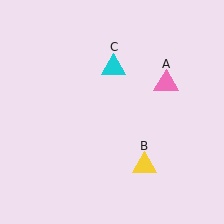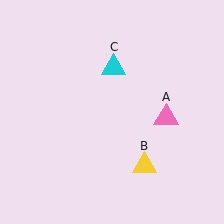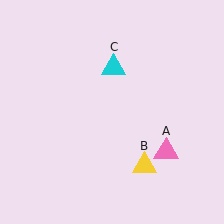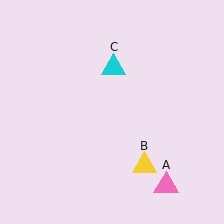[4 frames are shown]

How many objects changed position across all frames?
1 object changed position: pink triangle (object A).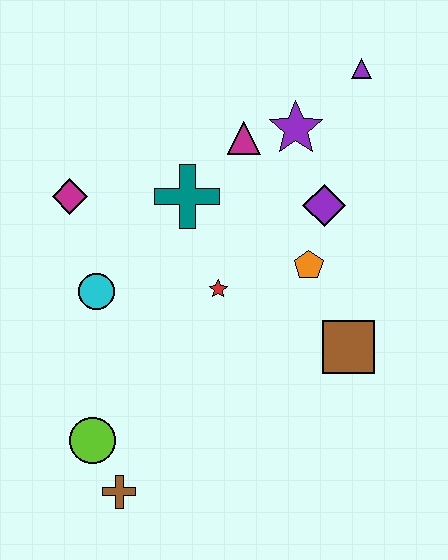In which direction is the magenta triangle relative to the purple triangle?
The magenta triangle is to the left of the purple triangle.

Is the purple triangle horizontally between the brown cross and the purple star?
No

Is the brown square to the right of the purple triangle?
No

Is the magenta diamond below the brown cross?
No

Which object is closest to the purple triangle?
The purple star is closest to the purple triangle.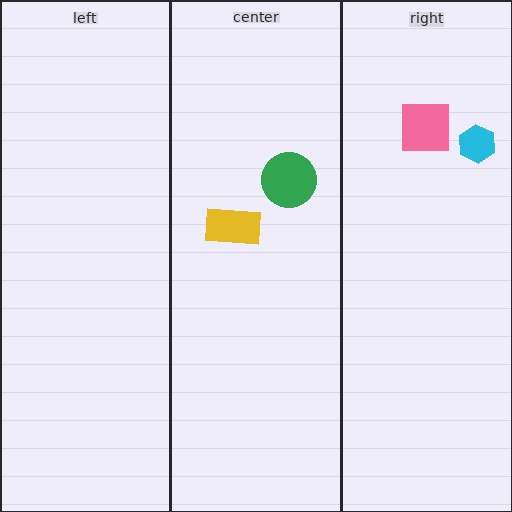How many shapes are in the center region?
2.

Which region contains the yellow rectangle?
The center region.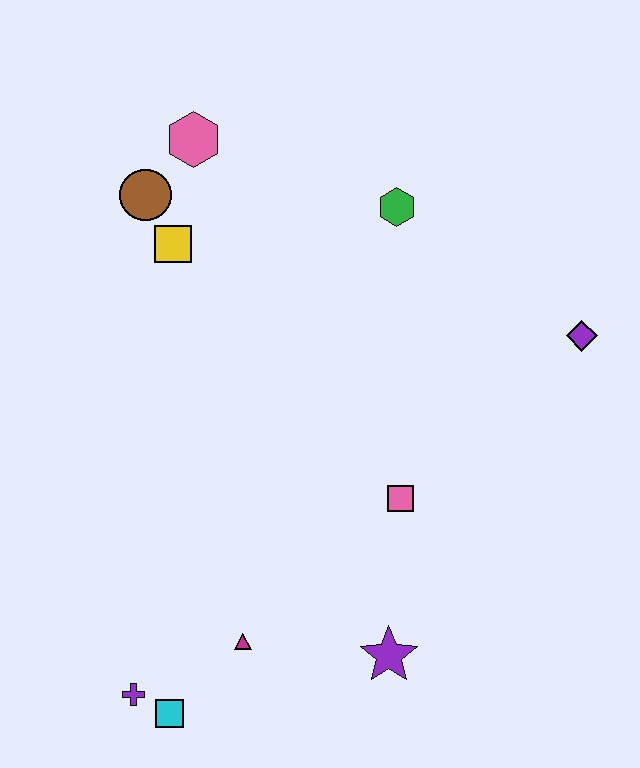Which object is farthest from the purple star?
The pink hexagon is farthest from the purple star.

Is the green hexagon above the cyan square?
Yes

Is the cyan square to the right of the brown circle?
Yes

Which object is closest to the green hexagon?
The pink hexagon is closest to the green hexagon.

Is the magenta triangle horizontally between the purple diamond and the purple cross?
Yes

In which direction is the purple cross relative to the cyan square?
The purple cross is to the left of the cyan square.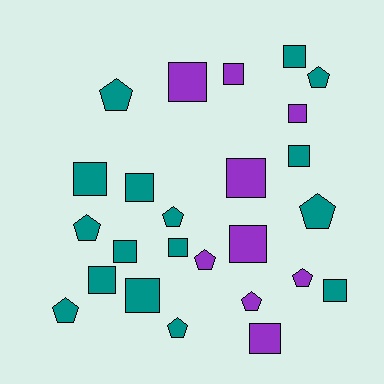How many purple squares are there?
There are 6 purple squares.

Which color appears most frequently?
Teal, with 16 objects.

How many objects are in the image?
There are 25 objects.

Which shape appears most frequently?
Square, with 15 objects.